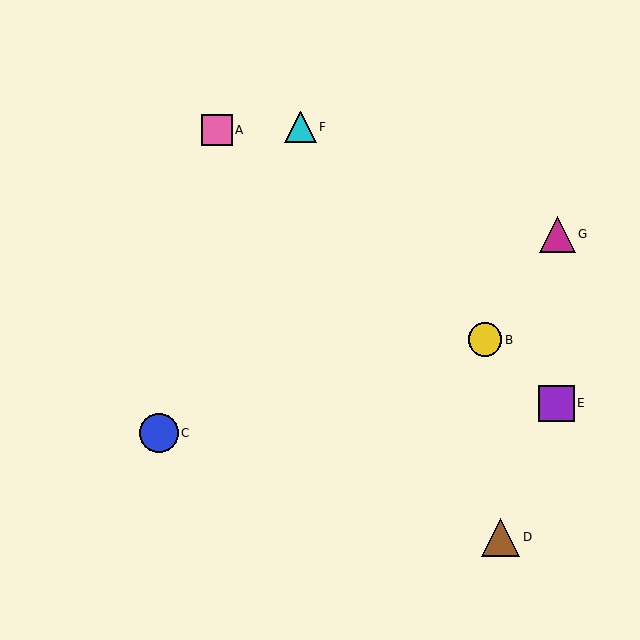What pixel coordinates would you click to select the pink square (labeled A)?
Click at (217, 130) to select the pink square A.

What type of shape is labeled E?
Shape E is a purple square.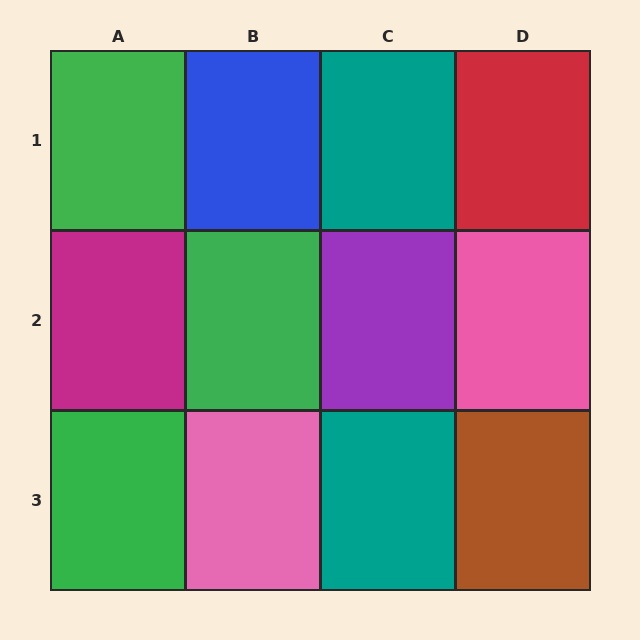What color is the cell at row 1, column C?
Teal.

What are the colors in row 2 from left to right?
Magenta, green, purple, pink.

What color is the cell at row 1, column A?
Green.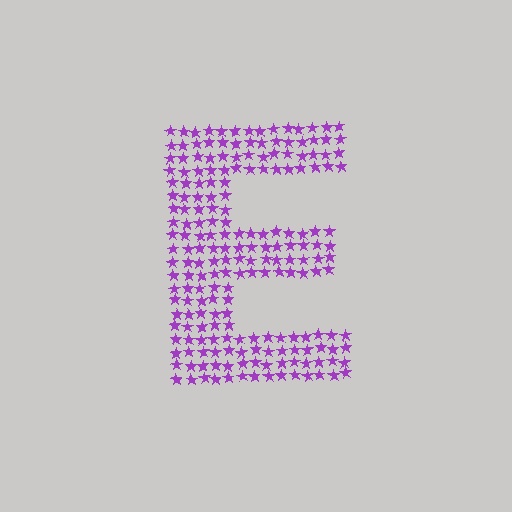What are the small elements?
The small elements are stars.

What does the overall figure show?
The overall figure shows the letter E.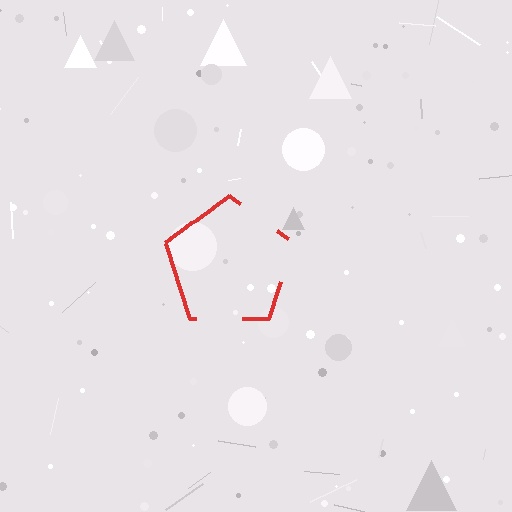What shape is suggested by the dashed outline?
The dashed outline suggests a pentagon.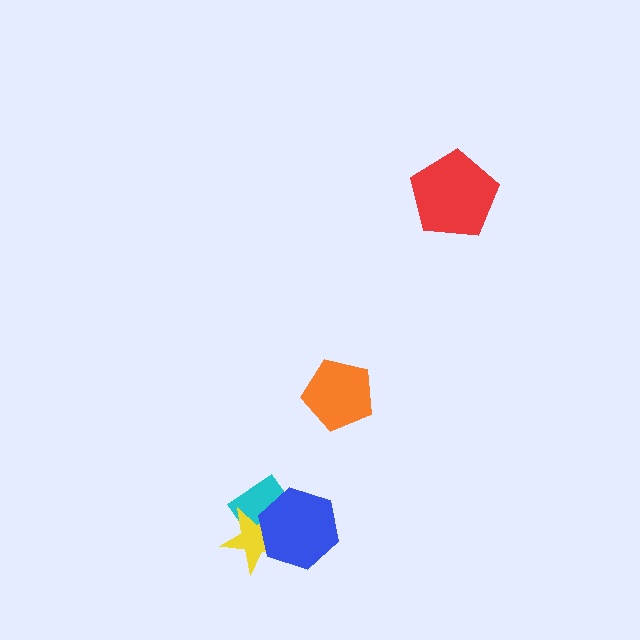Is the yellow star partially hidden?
Yes, it is partially covered by another shape.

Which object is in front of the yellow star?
The blue hexagon is in front of the yellow star.